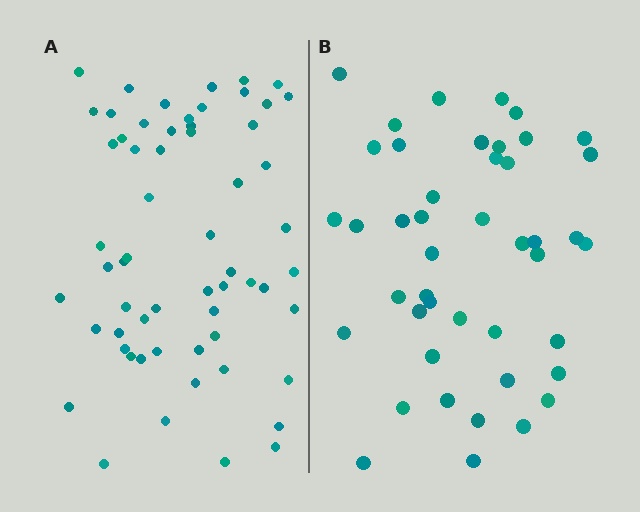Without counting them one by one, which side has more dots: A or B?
Region A (the left region) has more dots.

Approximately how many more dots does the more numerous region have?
Region A has approximately 15 more dots than region B.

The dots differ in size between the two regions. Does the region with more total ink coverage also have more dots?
No. Region B has more total ink coverage because its dots are larger, but region A actually contains more individual dots. Total area can be misleading — the number of items is what matters here.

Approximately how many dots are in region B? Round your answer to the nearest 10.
About 40 dots. (The exact count is 44, which rounds to 40.)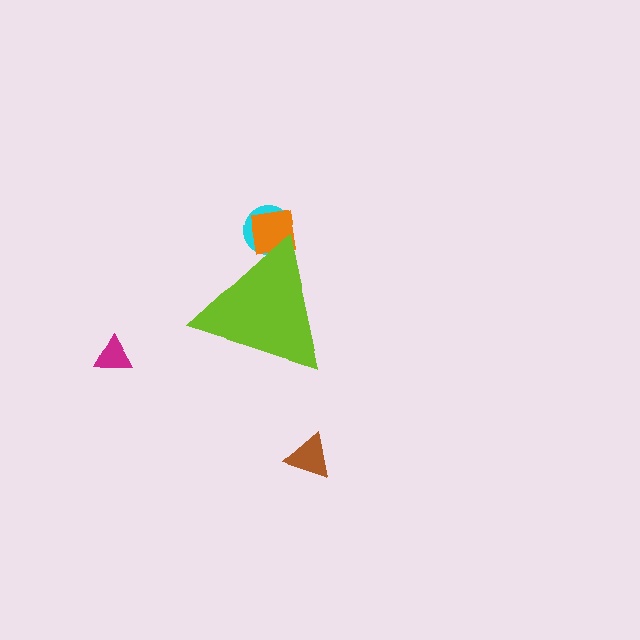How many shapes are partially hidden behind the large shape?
2 shapes are partially hidden.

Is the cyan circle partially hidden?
Yes, the cyan circle is partially hidden behind the lime triangle.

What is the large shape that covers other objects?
A lime triangle.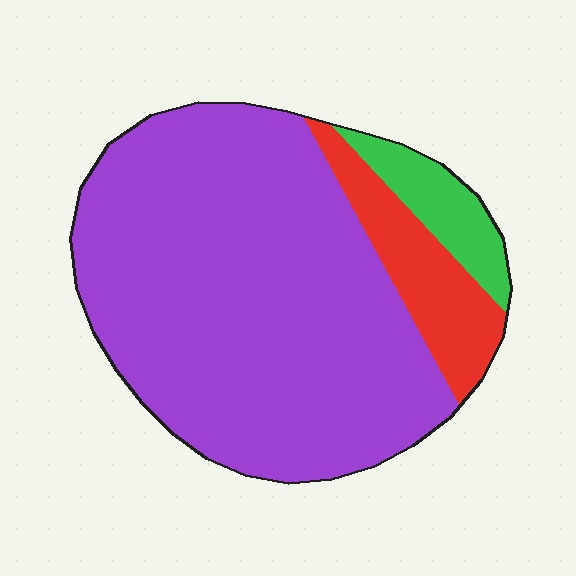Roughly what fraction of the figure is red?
Red takes up about one eighth (1/8) of the figure.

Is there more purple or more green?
Purple.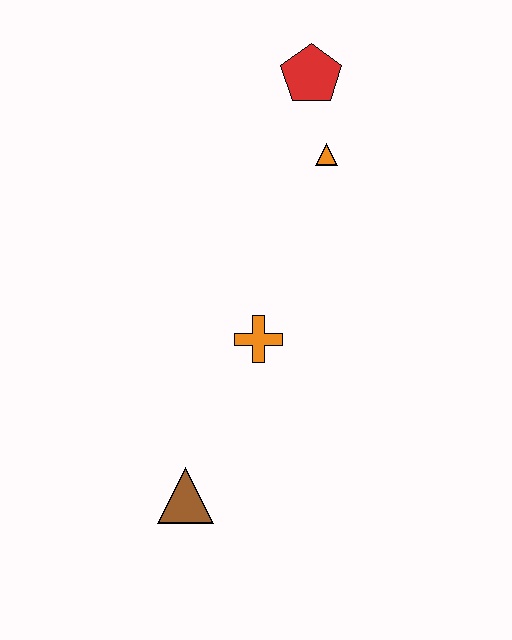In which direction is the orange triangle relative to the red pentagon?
The orange triangle is below the red pentagon.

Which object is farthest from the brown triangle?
The red pentagon is farthest from the brown triangle.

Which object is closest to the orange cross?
The brown triangle is closest to the orange cross.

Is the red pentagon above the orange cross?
Yes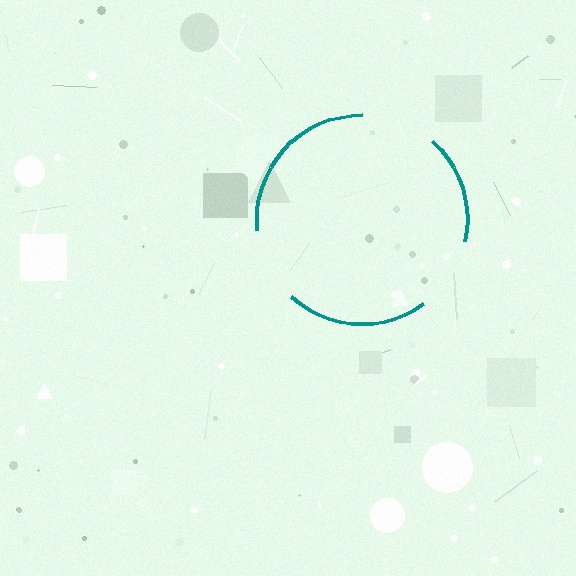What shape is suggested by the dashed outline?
The dashed outline suggests a circle.